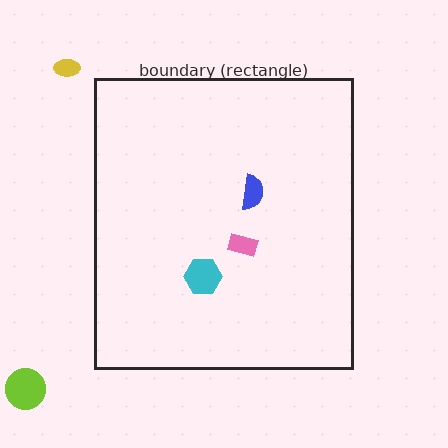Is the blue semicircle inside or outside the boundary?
Inside.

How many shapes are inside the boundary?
3 inside, 2 outside.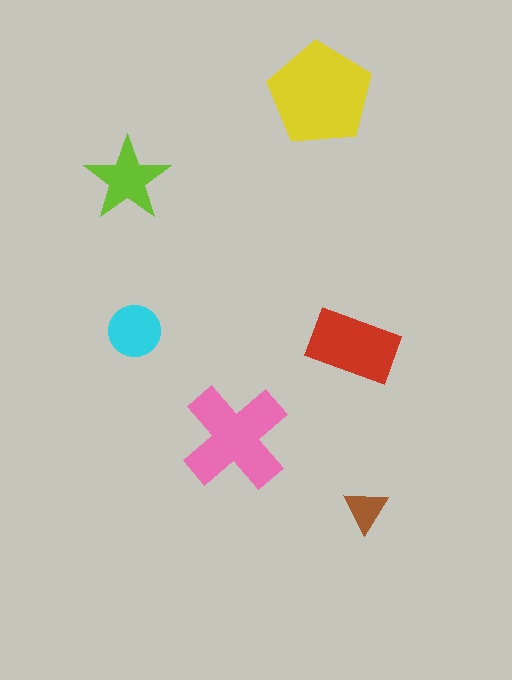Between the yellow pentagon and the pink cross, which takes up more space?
The yellow pentagon.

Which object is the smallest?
The brown triangle.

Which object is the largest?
The yellow pentagon.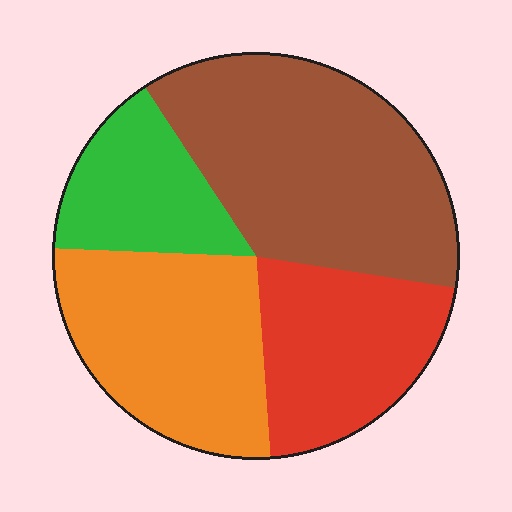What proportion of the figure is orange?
Orange covers 27% of the figure.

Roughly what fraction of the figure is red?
Red takes up less than a quarter of the figure.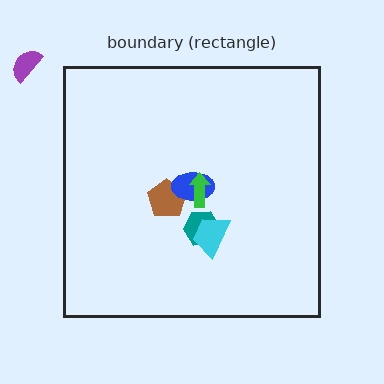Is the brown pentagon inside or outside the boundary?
Inside.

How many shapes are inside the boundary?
5 inside, 1 outside.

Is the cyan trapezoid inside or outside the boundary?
Inside.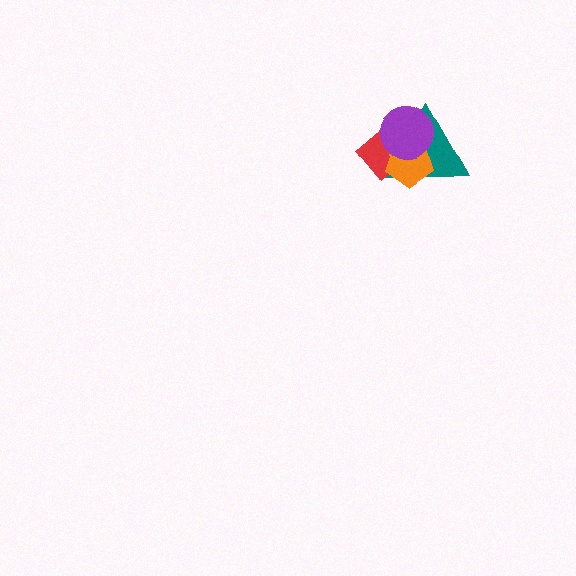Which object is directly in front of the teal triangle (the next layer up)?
The red rectangle is directly in front of the teal triangle.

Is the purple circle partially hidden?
No, no other shape covers it.